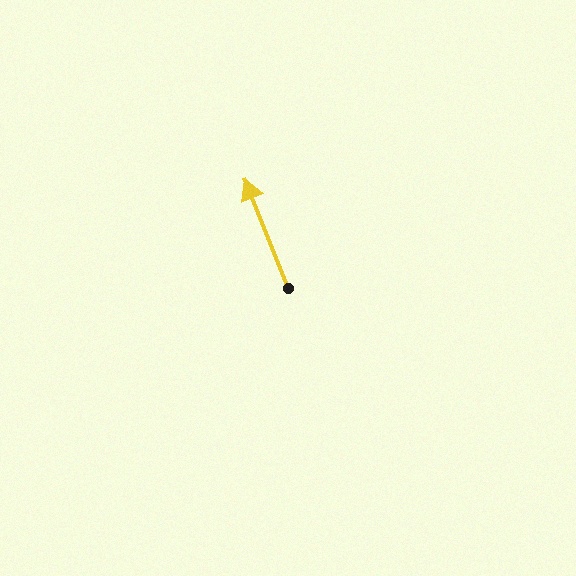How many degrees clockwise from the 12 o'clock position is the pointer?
Approximately 338 degrees.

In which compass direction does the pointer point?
North.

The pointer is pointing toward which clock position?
Roughly 11 o'clock.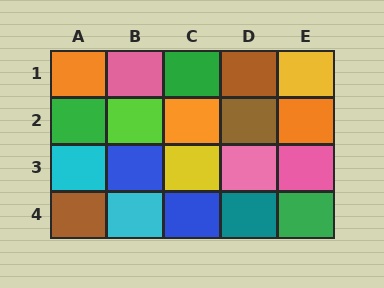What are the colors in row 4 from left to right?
Brown, cyan, blue, teal, green.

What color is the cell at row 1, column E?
Yellow.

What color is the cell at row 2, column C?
Orange.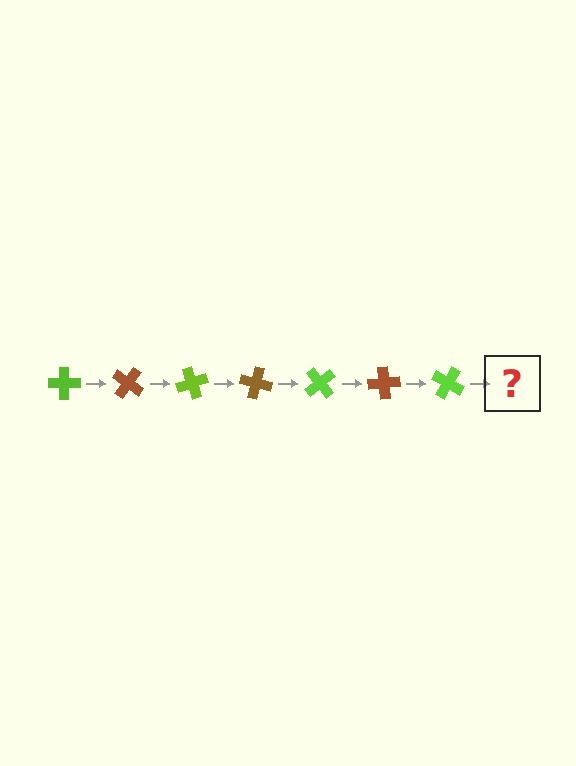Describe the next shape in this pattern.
It should be a brown cross, rotated 245 degrees from the start.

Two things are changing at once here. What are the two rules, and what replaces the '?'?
The two rules are that it rotates 35 degrees each step and the color cycles through lime and brown. The '?' should be a brown cross, rotated 245 degrees from the start.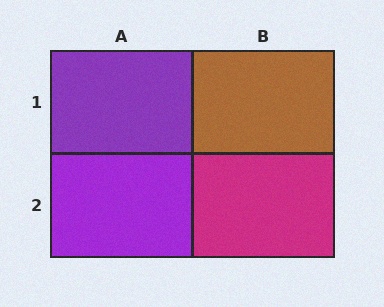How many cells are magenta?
1 cell is magenta.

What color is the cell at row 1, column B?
Brown.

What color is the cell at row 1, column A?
Purple.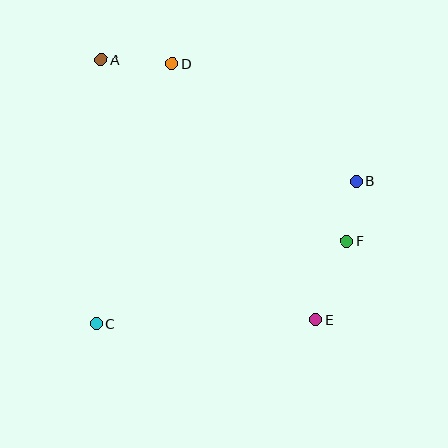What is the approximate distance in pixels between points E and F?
The distance between E and F is approximately 84 pixels.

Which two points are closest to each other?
Points B and F are closest to each other.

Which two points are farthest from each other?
Points A and E are farthest from each other.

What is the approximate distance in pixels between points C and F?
The distance between C and F is approximately 263 pixels.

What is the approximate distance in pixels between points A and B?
The distance between A and B is approximately 282 pixels.